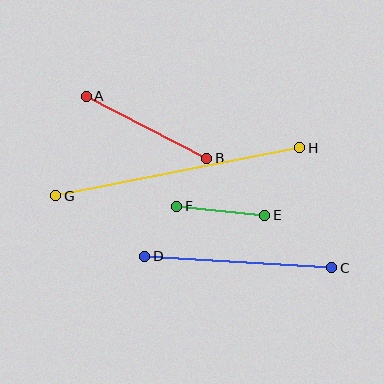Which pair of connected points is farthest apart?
Points G and H are farthest apart.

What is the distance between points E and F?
The distance is approximately 88 pixels.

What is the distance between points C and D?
The distance is approximately 187 pixels.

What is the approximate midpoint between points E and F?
The midpoint is at approximately (221, 211) pixels.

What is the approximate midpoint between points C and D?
The midpoint is at approximately (238, 262) pixels.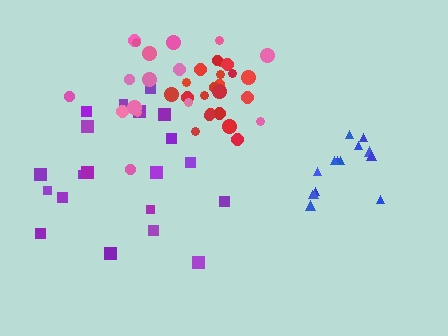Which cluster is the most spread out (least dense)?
Pink.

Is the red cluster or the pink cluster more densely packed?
Red.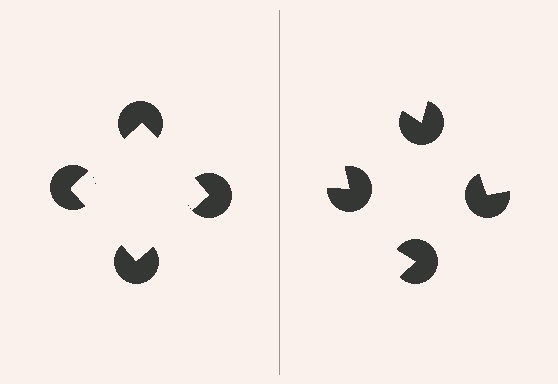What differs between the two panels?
The pac-man discs are positioned identically on both sides; only the wedge orientations differ. On the left they align to a square; on the right they are misaligned.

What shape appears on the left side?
An illusory square.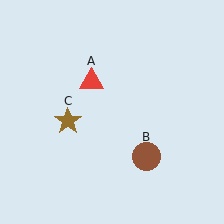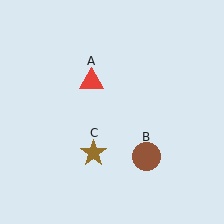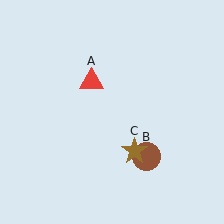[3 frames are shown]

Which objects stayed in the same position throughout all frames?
Red triangle (object A) and brown circle (object B) remained stationary.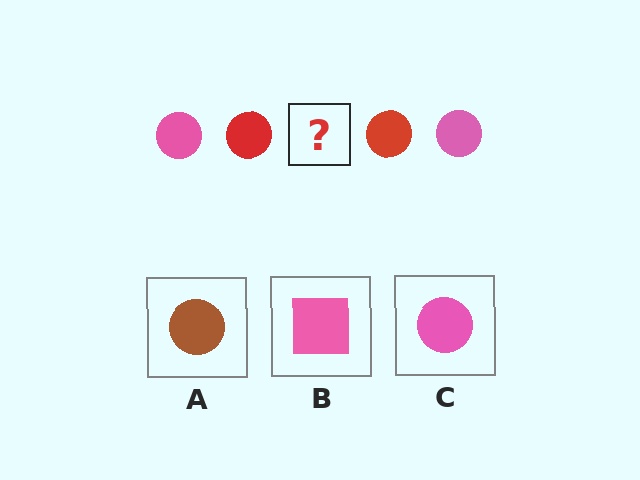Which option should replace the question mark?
Option C.